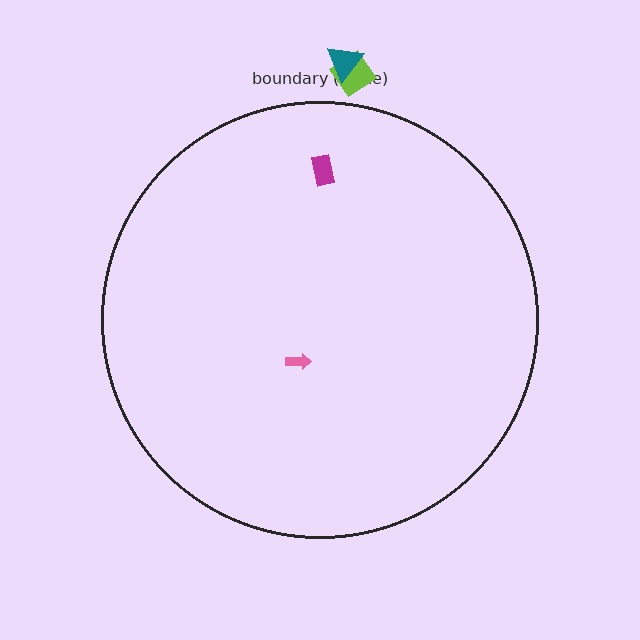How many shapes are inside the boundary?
2 inside, 2 outside.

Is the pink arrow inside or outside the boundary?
Inside.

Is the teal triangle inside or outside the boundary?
Outside.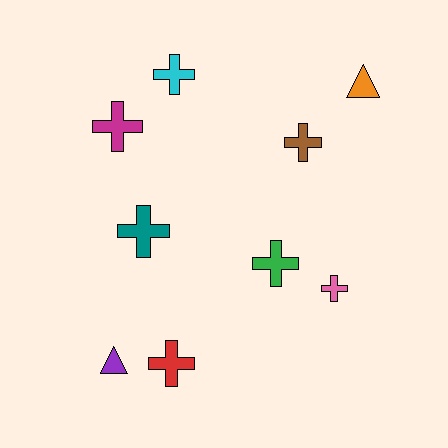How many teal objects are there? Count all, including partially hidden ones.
There is 1 teal object.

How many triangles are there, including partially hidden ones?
There are 2 triangles.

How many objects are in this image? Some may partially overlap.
There are 9 objects.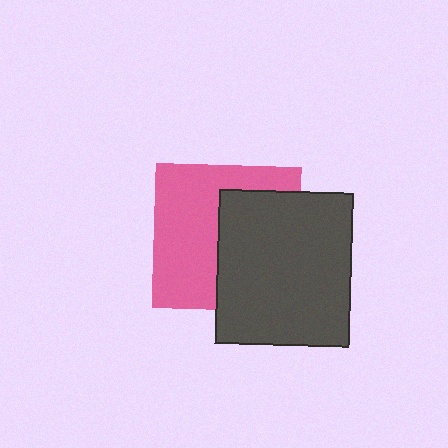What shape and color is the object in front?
The object in front is a dark gray rectangle.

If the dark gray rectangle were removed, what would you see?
You would see the complete pink square.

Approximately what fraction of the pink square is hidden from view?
Roughly 47% of the pink square is hidden behind the dark gray rectangle.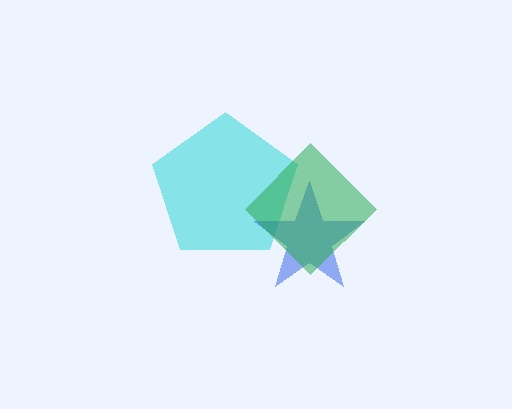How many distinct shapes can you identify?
There are 3 distinct shapes: a cyan pentagon, a blue star, a green diamond.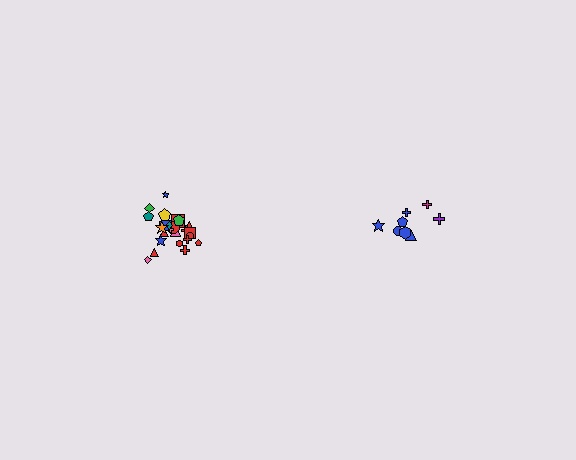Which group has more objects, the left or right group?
The left group.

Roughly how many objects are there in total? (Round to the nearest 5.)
Roughly 35 objects in total.